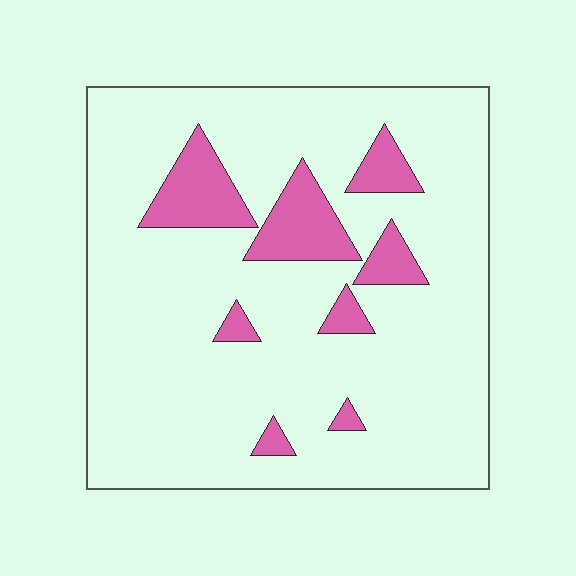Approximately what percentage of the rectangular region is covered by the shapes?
Approximately 15%.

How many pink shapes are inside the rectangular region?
8.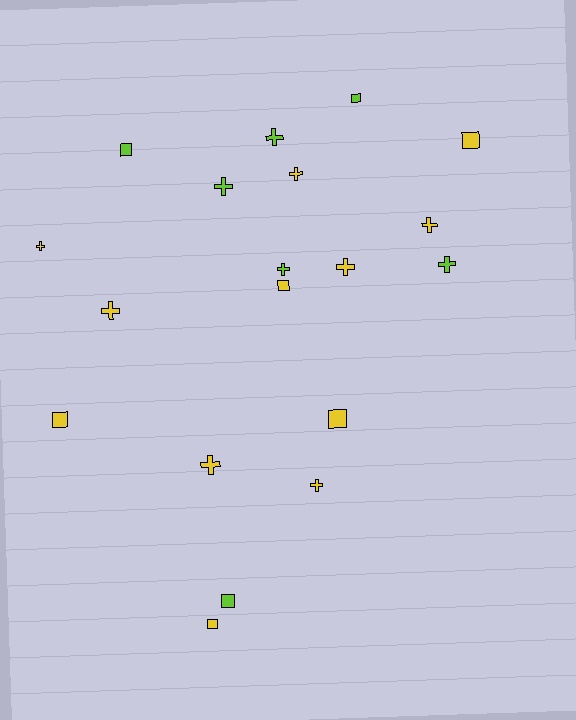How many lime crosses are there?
There are 4 lime crosses.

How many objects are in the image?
There are 19 objects.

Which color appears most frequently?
Yellow, with 12 objects.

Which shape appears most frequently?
Cross, with 11 objects.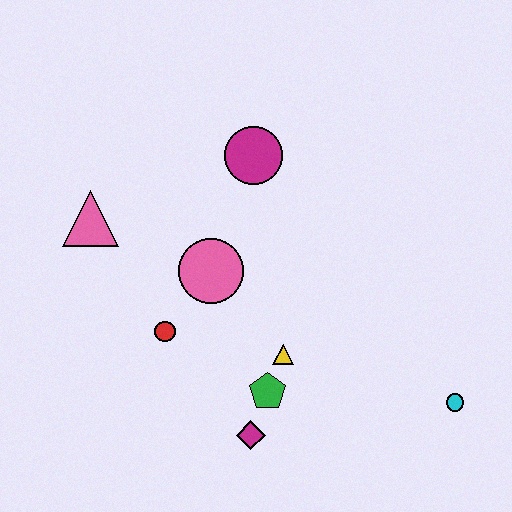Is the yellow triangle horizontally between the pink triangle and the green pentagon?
No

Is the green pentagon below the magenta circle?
Yes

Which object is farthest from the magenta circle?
The cyan circle is farthest from the magenta circle.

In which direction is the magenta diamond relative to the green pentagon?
The magenta diamond is below the green pentagon.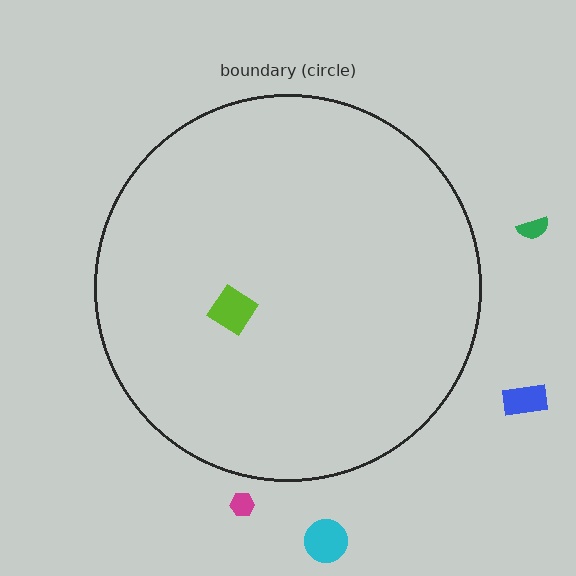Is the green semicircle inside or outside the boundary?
Outside.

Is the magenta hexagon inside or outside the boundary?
Outside.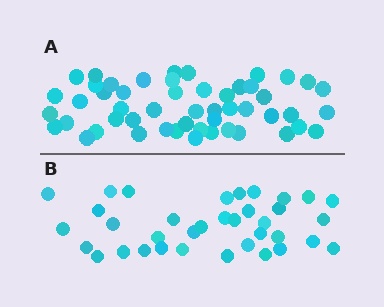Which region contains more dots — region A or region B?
Region A (the top region) has more dots.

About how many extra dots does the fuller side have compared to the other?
Region A has approximately 15 more dots than region B.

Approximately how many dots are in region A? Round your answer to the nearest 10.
About 50 dots. (The exact count is 51, which rounds to 50.)